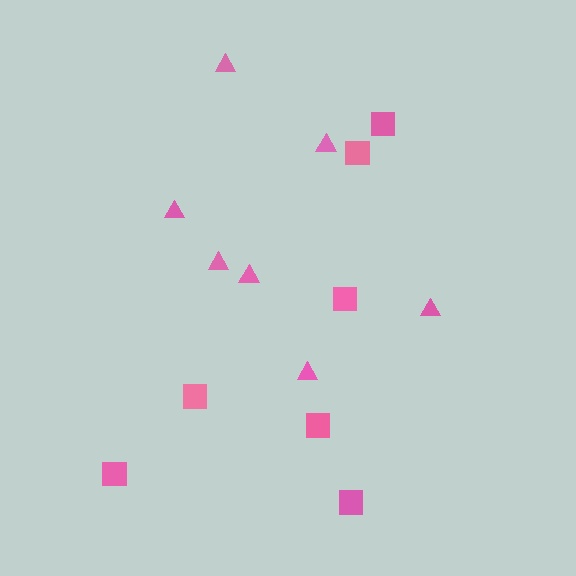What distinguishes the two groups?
There are 2 groups: one group of squares (7) and one group of triangles (7).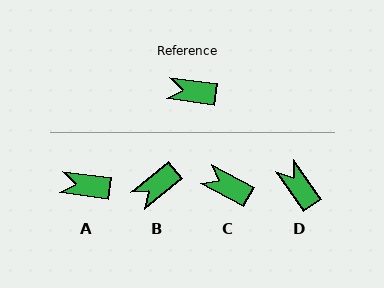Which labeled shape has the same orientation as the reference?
A.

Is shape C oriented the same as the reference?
No, it is off by about 21 degrees.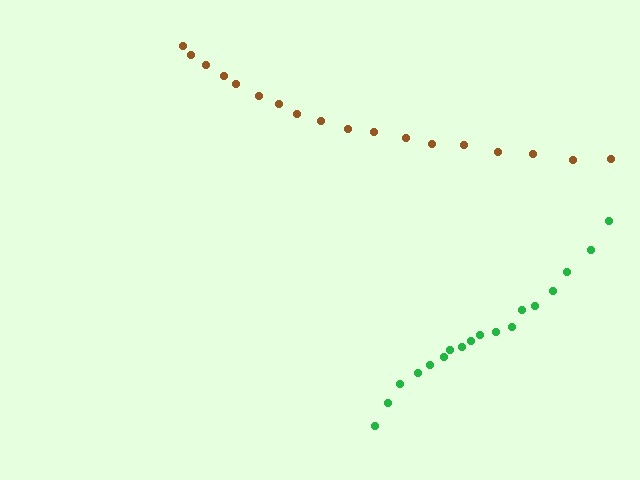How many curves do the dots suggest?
There are 2 distinct paths.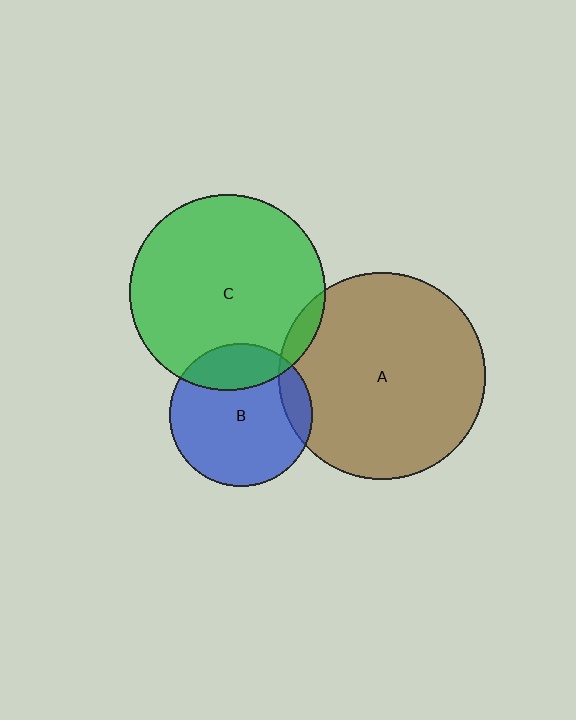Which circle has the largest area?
Circle A (brown).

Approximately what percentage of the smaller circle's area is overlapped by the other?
Approximately 25%.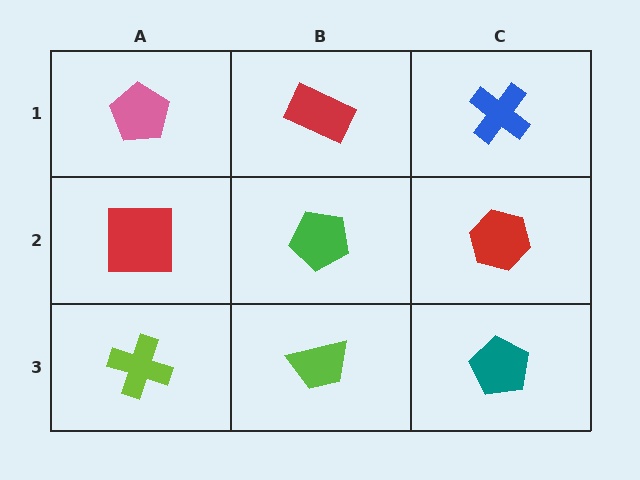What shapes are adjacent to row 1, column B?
A green pentagon (row 2, column B), a pink pentagon (row 1, column A), a blue cross (row 1, column C).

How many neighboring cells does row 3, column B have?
3.